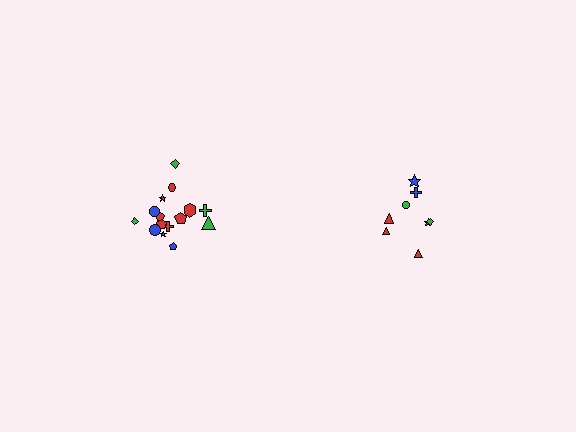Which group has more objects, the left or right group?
The left group.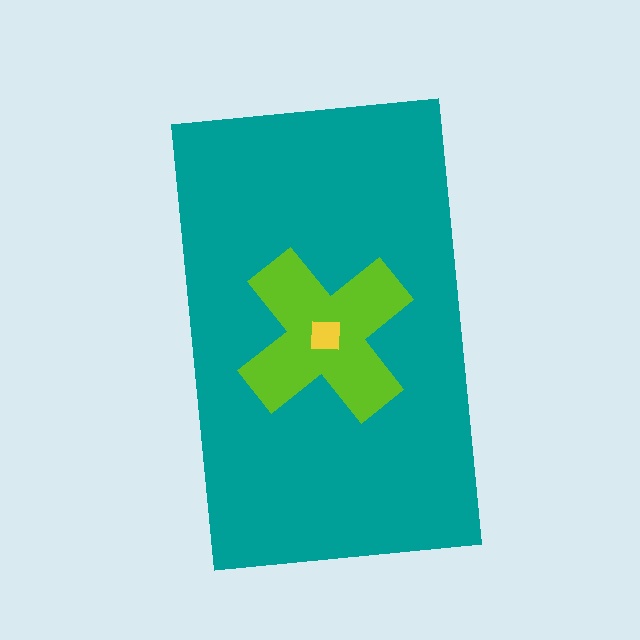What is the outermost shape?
The teal rectangle.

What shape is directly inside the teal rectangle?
The lime cross.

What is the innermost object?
The yellow square.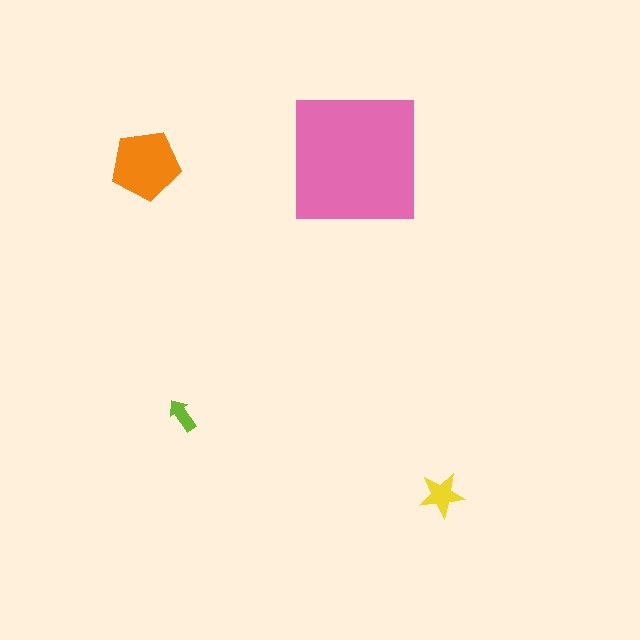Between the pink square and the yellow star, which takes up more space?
The pink square.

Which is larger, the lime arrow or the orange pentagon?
The orange pentagon.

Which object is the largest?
The pink square.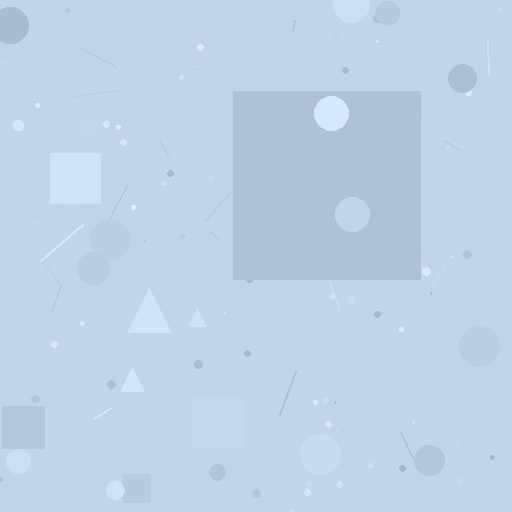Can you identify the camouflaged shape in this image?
The camouflaged shape is a square.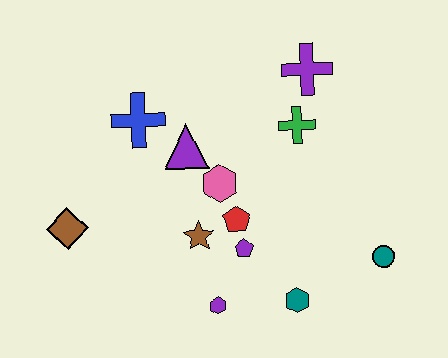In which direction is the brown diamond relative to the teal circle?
The brown diamond is to the left of the teal circle.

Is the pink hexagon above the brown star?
Yes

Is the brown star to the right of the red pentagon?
No